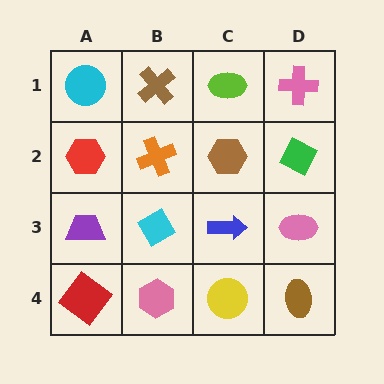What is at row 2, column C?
A brown hexagon.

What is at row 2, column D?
A green diamond.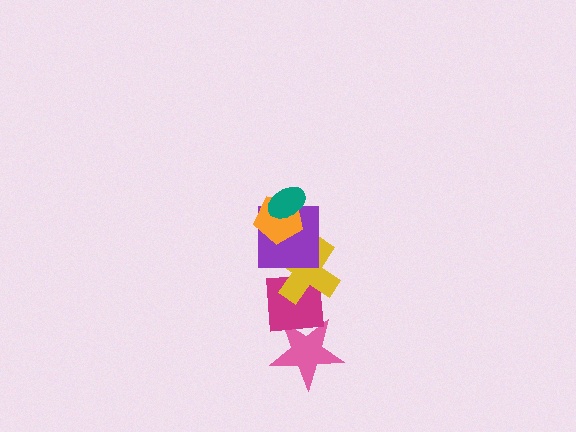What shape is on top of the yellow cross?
The purple square is on top of the yellow cross.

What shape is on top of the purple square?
The orange pentagon is on top of the purple square.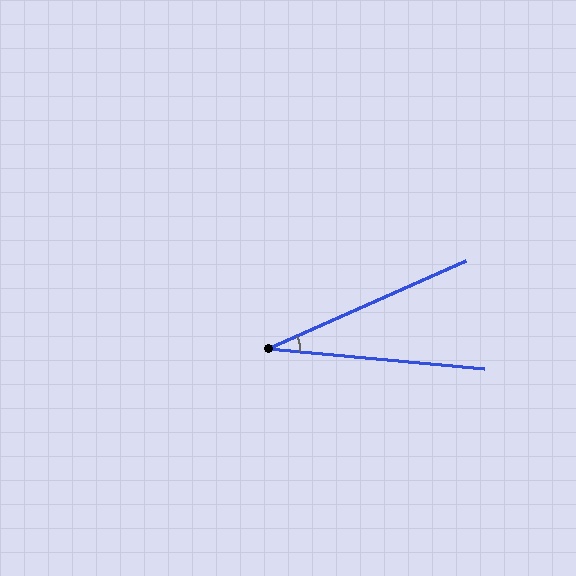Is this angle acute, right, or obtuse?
It is acute.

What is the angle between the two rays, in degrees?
Approximately 29 degrees.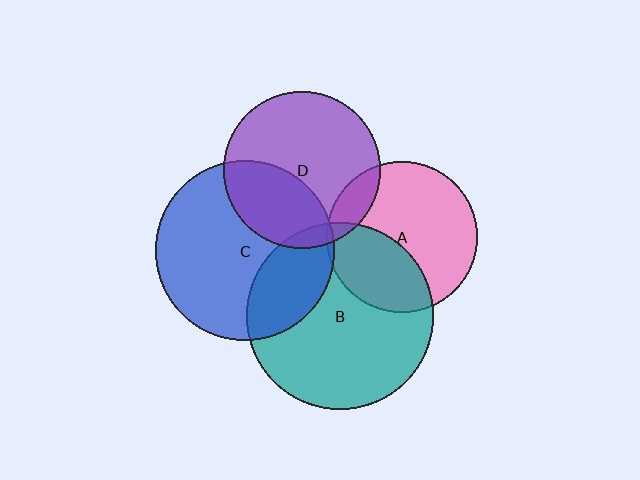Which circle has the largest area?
Circle B (teal).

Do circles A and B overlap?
Yes.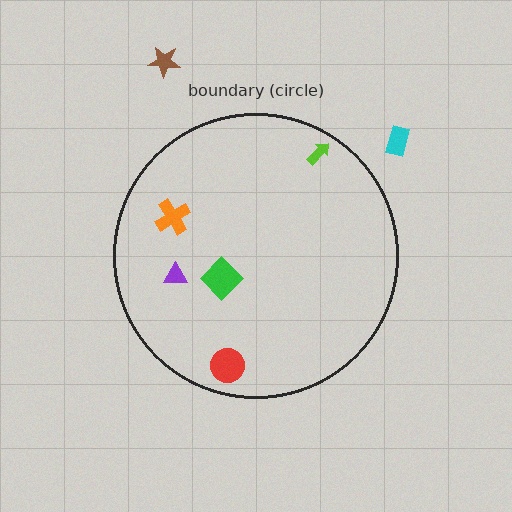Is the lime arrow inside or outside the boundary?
Inside.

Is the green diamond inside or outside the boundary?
Inside.